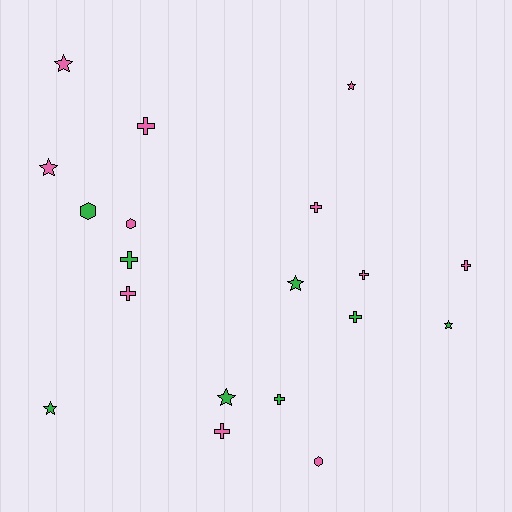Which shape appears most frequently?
Cross, with 9 objects.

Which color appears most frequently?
Pink, with 11 objects.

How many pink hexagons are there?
There are 2 pink hexagons.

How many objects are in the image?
There are 19 objects.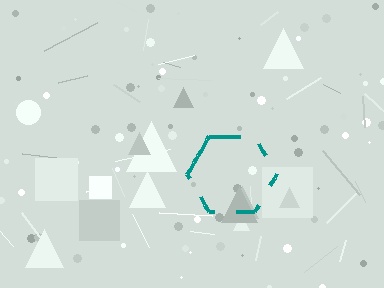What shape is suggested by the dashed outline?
The dashed outline suggests a hexagon.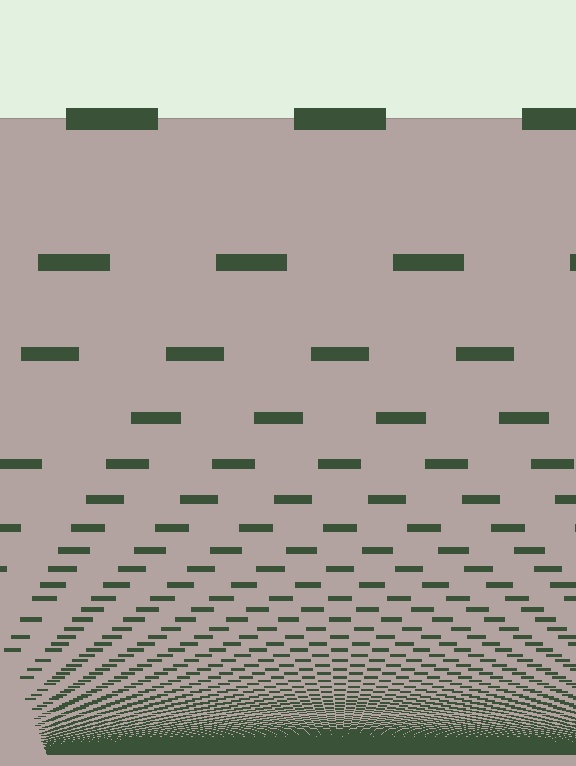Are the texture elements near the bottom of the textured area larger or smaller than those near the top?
Smaller. The gradient is inverted — elements near the bottom are smaller and denser.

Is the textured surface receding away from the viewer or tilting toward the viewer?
The surface appears to tilt toward the viewer. Texture elements get larger and sparser toward the top.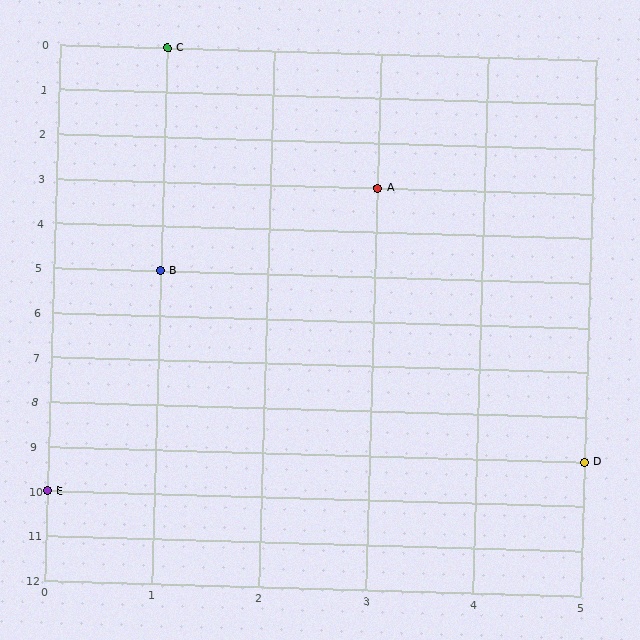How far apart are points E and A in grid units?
Points E and A are 3 columns and 7 rows apart (about 7.6 grid units diagonally).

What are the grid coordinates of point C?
Point C is at grid coordinates (1, 0).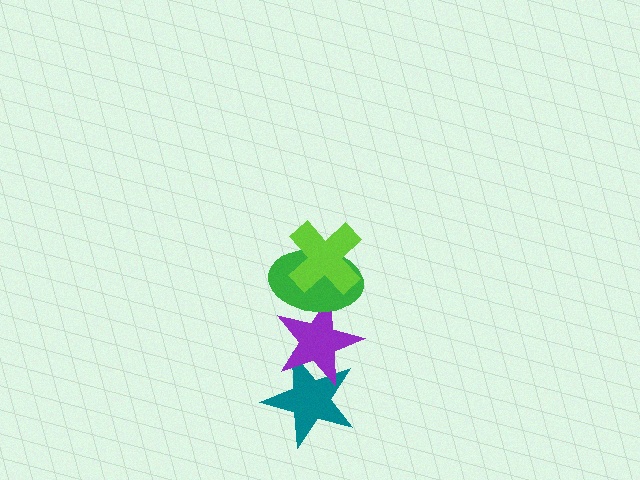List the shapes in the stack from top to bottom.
From top to bottom: the lime cross, the green ellipse, the purple star, the teal star.